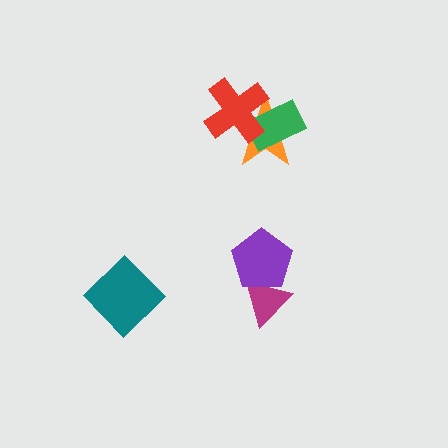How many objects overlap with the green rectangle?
2 objects overlap with the green rectangle.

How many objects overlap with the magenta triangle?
1 object overlaps with the magenta triangle.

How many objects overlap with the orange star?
2 objects overlap with the orange star.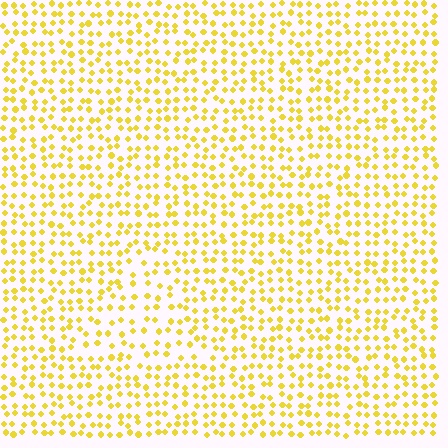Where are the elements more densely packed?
The elements are more densely packed outside the triangle boundary.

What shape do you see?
I see a triangle.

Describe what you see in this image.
The image contains small yellow elements arranged at two different densities. A triangle-shaped region is visible where the elements are less densely packed than the surrounding area.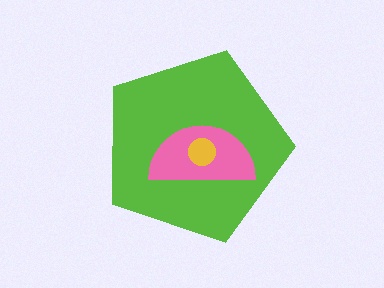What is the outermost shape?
The lime pentagon.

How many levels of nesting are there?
3.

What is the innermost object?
The yellow circle.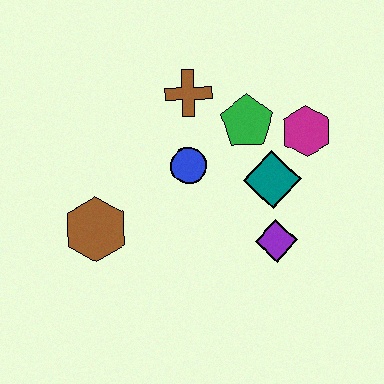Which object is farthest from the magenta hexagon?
The brown hexagon is farthest from the magenta hexagon.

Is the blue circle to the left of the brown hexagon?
No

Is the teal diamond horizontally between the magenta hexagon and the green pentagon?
Yes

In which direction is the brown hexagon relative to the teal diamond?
The brown hexagon is to the left of the teal diamond.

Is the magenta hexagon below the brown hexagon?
No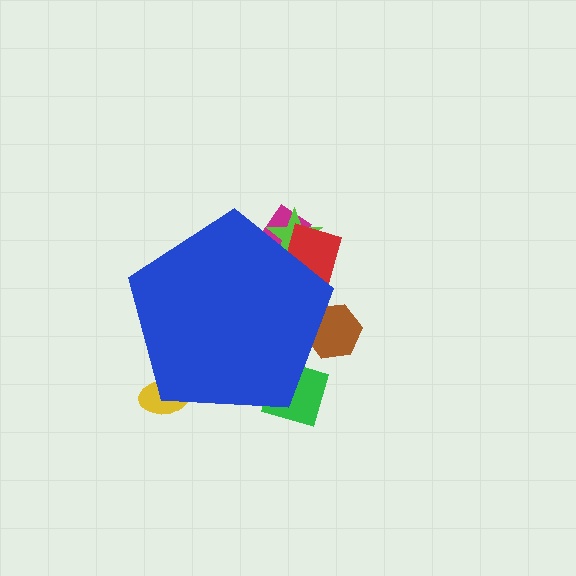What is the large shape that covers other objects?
A blue pentagon.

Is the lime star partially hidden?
Yes, the lime star is partially hidden behind the blue pentagon.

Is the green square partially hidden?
Yes, the green square is partially hidden behind the blue pentagon.